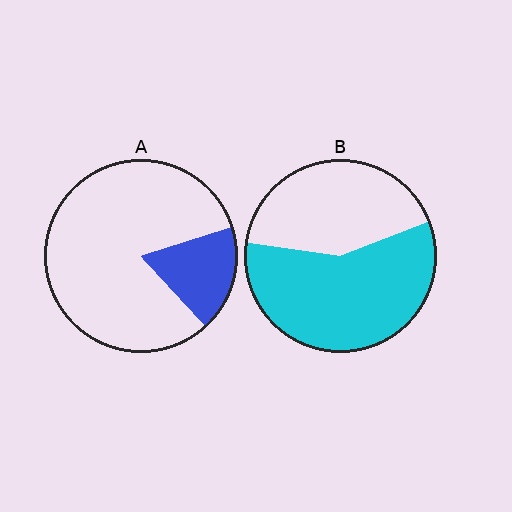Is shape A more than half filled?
No.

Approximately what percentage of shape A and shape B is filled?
A is approximately 20% and B is approximately 60%.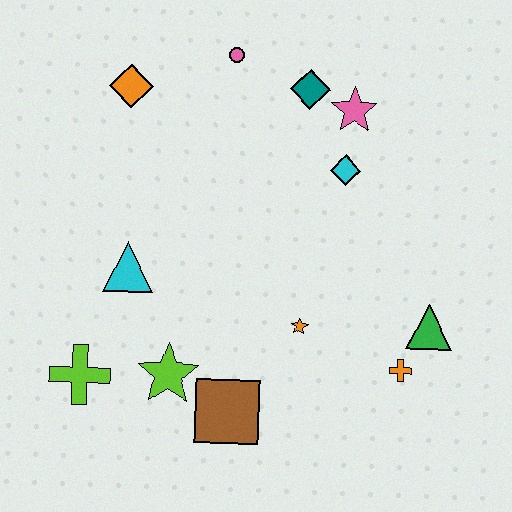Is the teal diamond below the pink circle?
Yes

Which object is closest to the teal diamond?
The pink star is closest to the teal diamond.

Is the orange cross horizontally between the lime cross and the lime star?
No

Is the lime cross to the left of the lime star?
Yes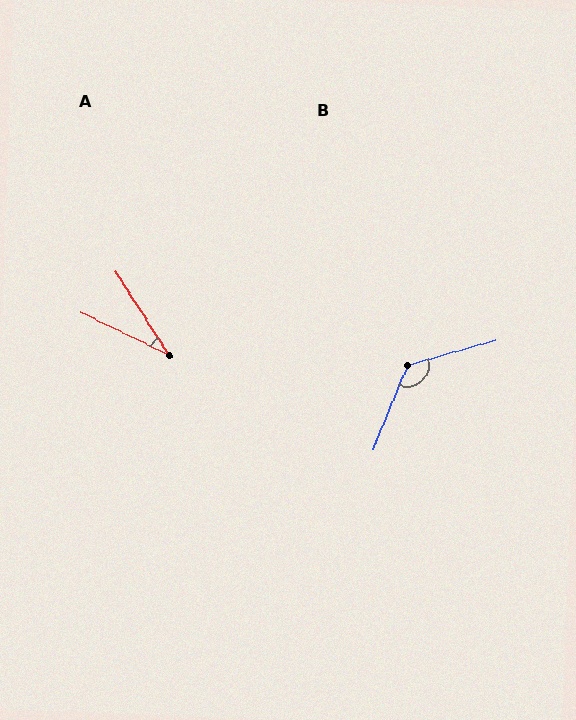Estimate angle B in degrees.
Approximately 128 degrees.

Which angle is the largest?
B, at approximately 128 degrees.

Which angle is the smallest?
A, at approximately 32 degrees.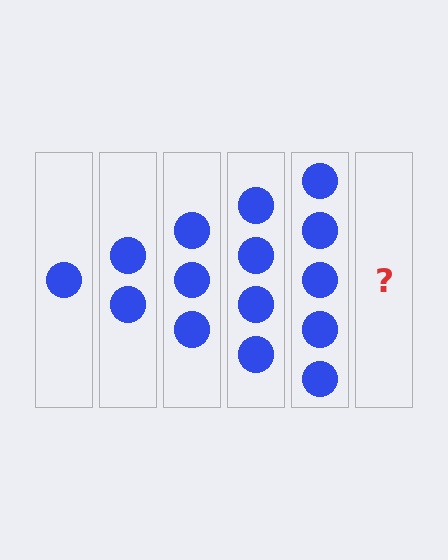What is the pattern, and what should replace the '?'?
The pattern is that each step adds one more circle. The '?' should be 6 circles.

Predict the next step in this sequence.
The next step is 6 circles.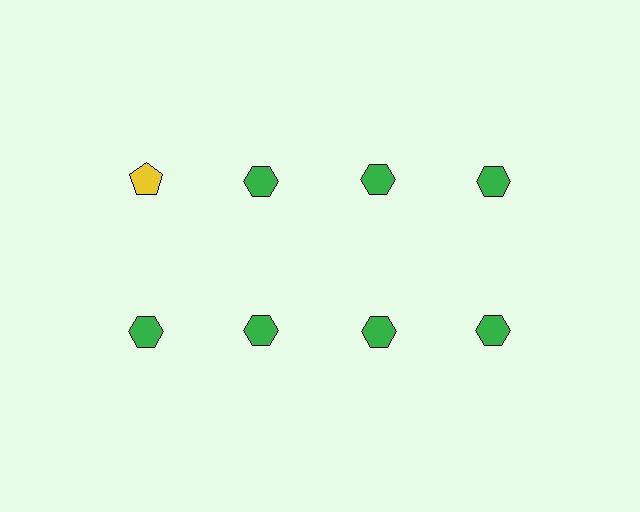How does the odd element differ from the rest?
It differs in both color (yellow instead of green) and shape (pentagon instead of hexagon).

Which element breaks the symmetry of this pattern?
The yellow pentagon in the top row, leftmost column breaks the symmetry. All other shapes are green hexagons.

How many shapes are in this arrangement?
There are 8 shapes arranged in a grid pattern.